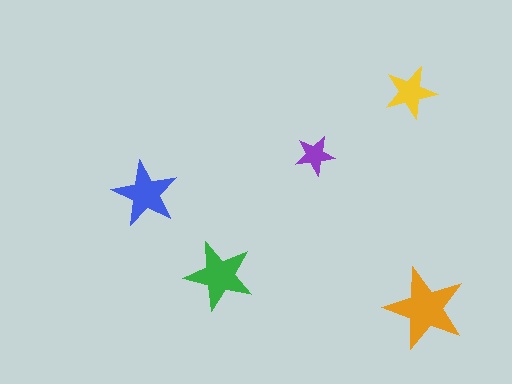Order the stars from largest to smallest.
the orange one, the green one, the blue one, the yellow one, the purple one.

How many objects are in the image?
There are 5 objects in the image.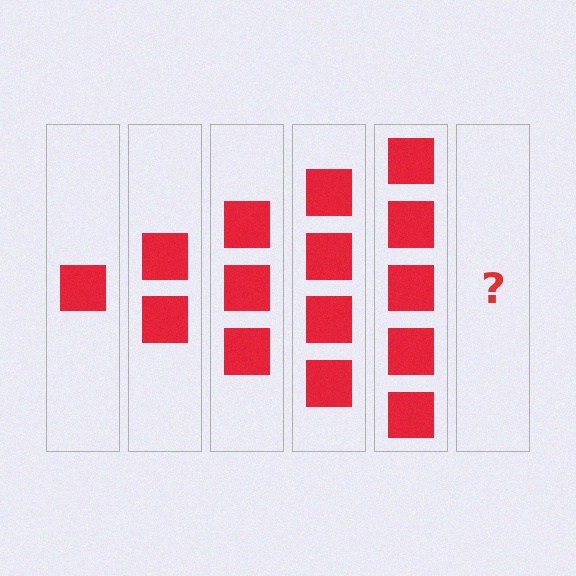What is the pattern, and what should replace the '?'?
The pattern is that each step adds one more square. The '?' should be 6 squares.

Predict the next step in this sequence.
The next step is 6 squares.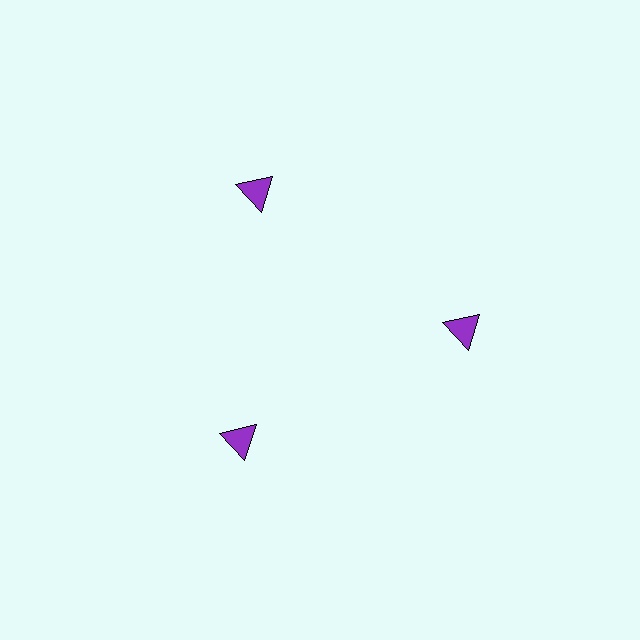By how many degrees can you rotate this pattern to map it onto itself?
The pattern maps onto itself every 120 degrees of rotation.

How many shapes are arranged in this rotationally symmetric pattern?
There are 3 shapes, arranged in 3 groups of 1.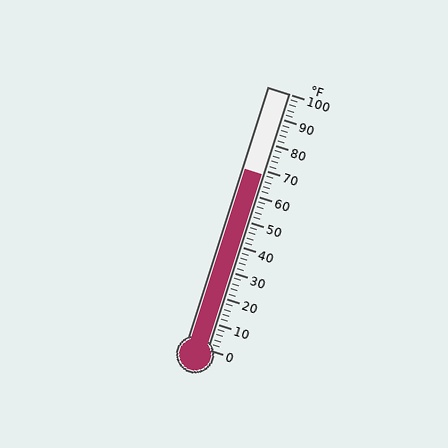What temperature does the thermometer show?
The thermometer shows approximately 68°F.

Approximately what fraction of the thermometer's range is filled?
The thermometer is filled to approximately 70% of its range.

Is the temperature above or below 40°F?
The temperature is above 40°F.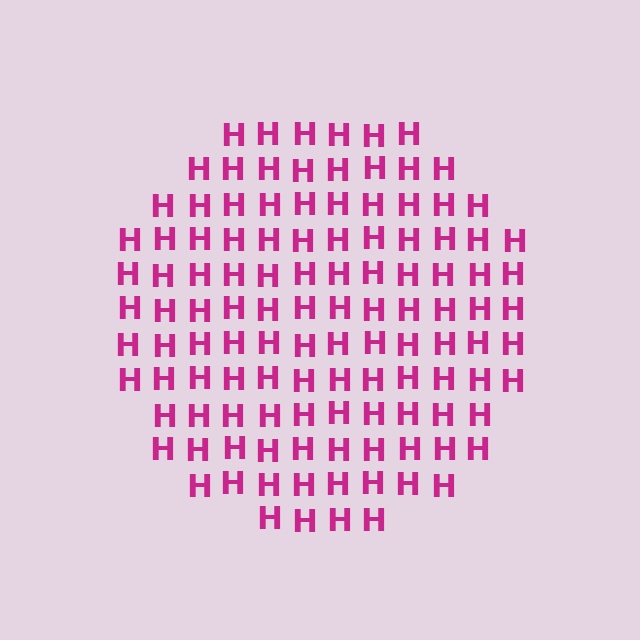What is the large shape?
The large shape is a circle.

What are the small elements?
The small elements are letter H's.